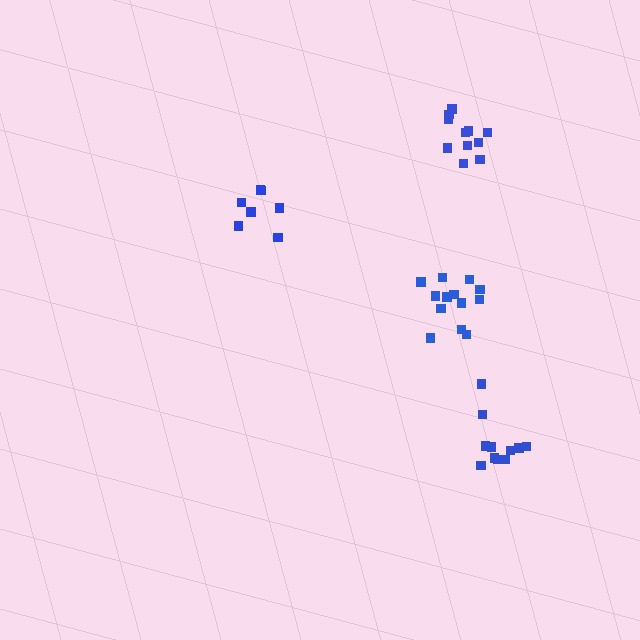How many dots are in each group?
Group 1: 7 dots, Group 2: 11 dots, Group 3: 13 dots, Group 4: 11 dots (42 total).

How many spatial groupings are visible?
There are 4 spatial groupings.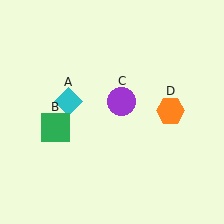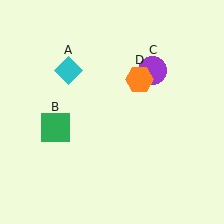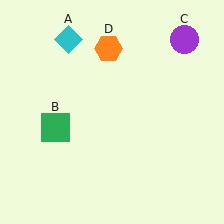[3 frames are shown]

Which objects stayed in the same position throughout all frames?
Green square (object B) remained stationary.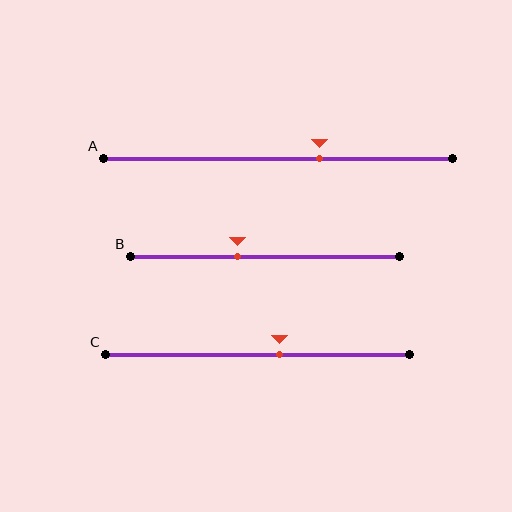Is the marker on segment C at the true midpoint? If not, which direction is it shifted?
No, the marker on segment C is shifted to the right by about 7% of the segment length.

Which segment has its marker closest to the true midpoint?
Segment C has its marker closest to the true midpoint.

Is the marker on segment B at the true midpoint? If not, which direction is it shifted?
No, the marker on segment B is shifted to the left by about 10% of the segment length.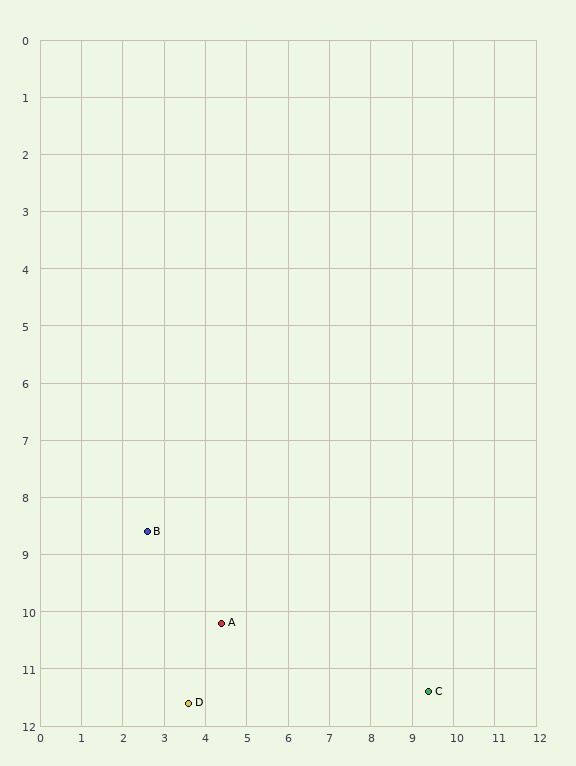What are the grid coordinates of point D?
Point D is at approximately (3.6, 11.6).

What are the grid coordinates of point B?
Point B is at approximately (2.6, 8.6).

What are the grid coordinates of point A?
Point A is at approximately (4.4, 10.2).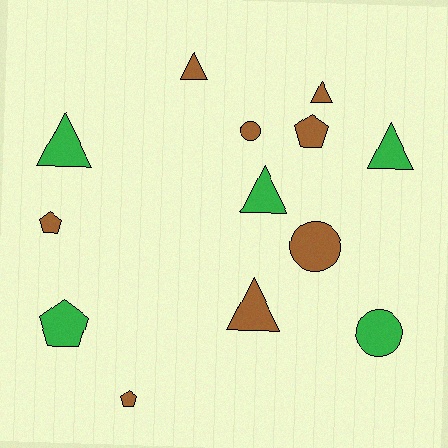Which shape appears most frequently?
Triangle, with 6 objects.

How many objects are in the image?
There are 13 objects.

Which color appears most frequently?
Brown, with 8 objects.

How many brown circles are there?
There are 2 brown circles.